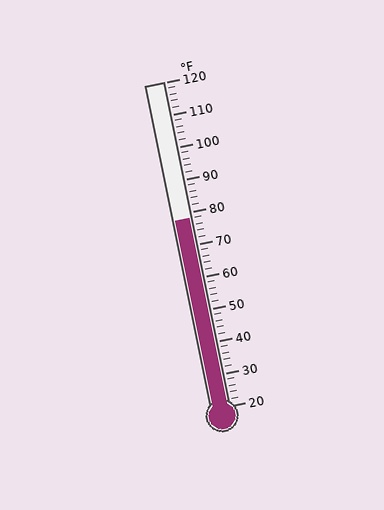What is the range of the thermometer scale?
The thermometer scale ranges from 20°F to 120°F.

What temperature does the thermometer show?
The thermometer shows approximately 78°F.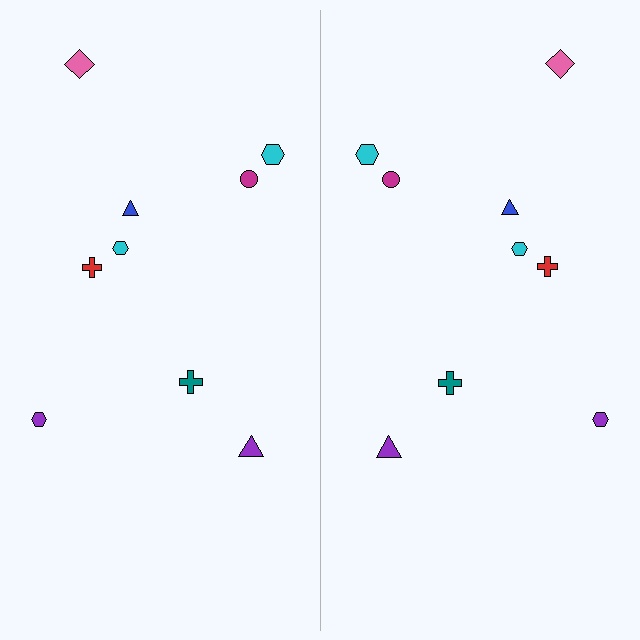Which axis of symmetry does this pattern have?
The pattern has a vertical axis of symmetry running through the center of the image.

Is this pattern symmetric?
Yes, this pattern has bilateral (reflection) symmetry.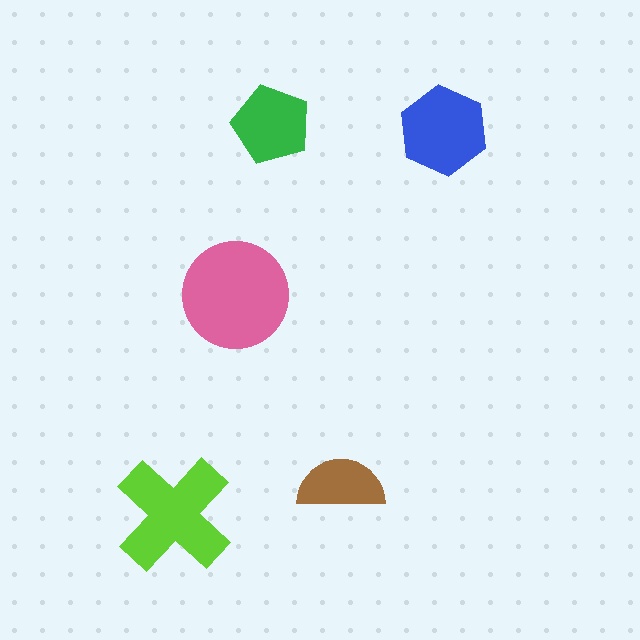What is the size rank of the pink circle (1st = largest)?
1st.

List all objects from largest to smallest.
The pink circle, the lime cross, the blue hexagon, the green pentagon, the brown semicircle.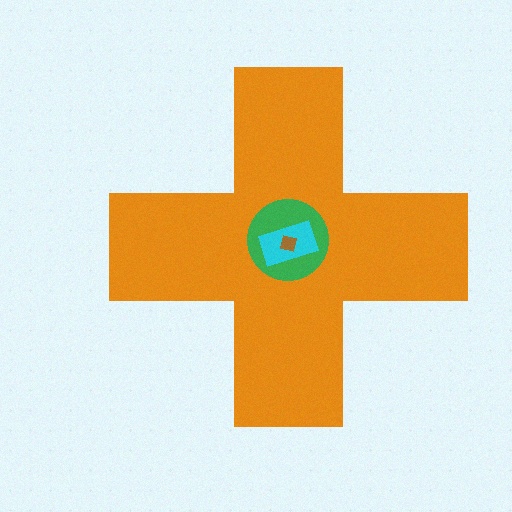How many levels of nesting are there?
4.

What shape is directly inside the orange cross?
The green circle.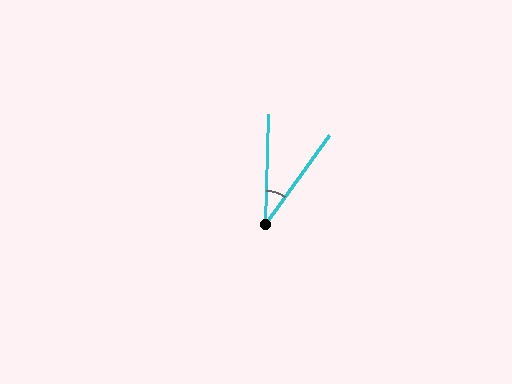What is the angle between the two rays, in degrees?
Approximately 34 degrees.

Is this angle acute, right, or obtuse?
It is acute.